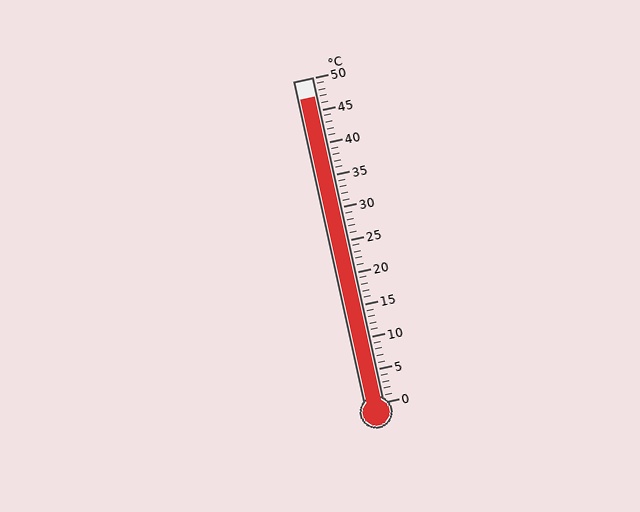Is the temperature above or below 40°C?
The temperature is above 40°C.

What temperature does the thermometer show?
The thermometer shows approximately 47°C.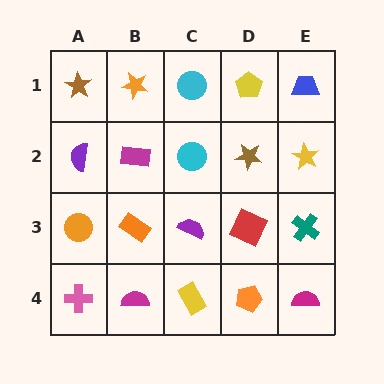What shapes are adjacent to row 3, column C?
A cyan circle (row 2, column C), a yellow rectangle (row 4, column C), an orange rectangle (row 3, column B), a red square (row 3, column D).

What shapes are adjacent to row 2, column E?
A blue trapezoid (row 1, column E), a teal cross (row 3, column E), a brown star (row 2, column D).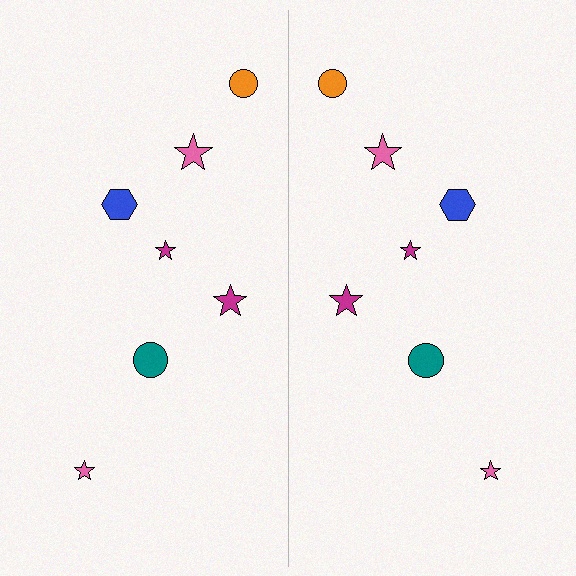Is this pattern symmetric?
Yes, this pattern has bilateral (reflection) symmetry.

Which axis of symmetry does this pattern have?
The pattern has a vertical axis of symmetry running through the center of the image.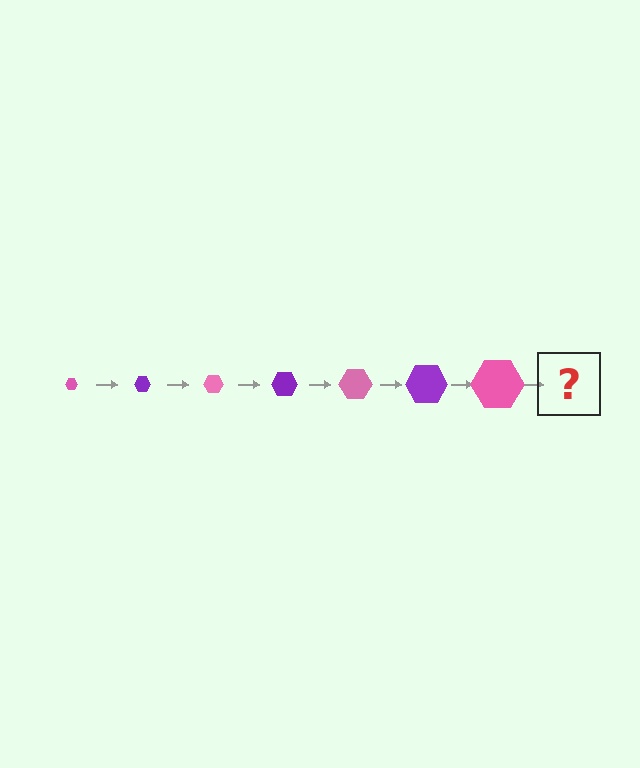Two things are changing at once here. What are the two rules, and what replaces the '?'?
The two rules are that the hexagon grows larger each step and the color cycles through pink and purple. The '?' should be a purple hexagon, larger than the previous one.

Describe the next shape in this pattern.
It should be a purple hexagon, larger than the previous one.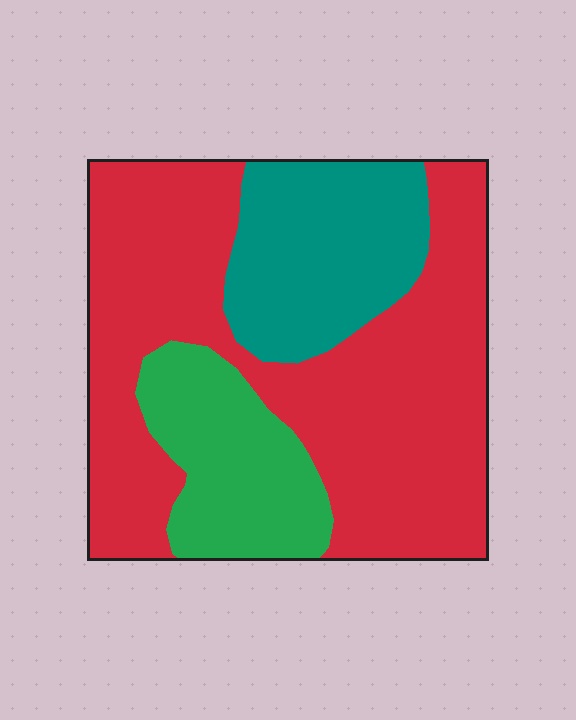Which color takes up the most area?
Red, at roughly 60%.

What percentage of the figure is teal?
Teal covers around 20% of the figure.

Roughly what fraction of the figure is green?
Green takes up about one sixth (1/6) of the figure.